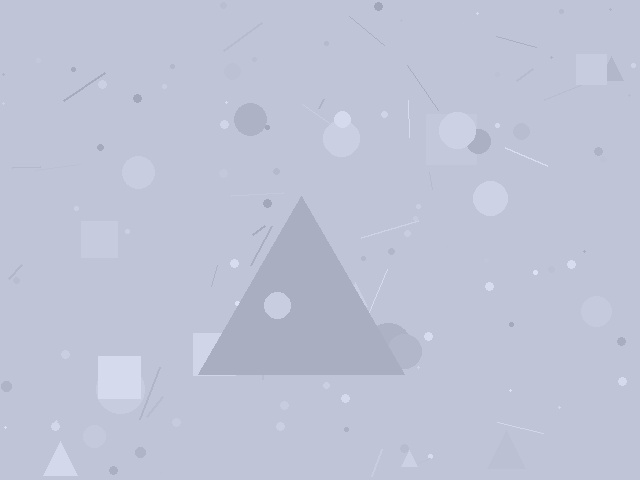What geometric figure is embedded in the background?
A triangle is embedded in the background.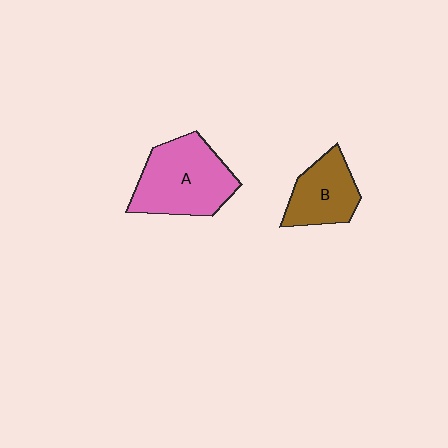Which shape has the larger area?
Shape A (pink).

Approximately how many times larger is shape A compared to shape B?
Approximately 1.6 times.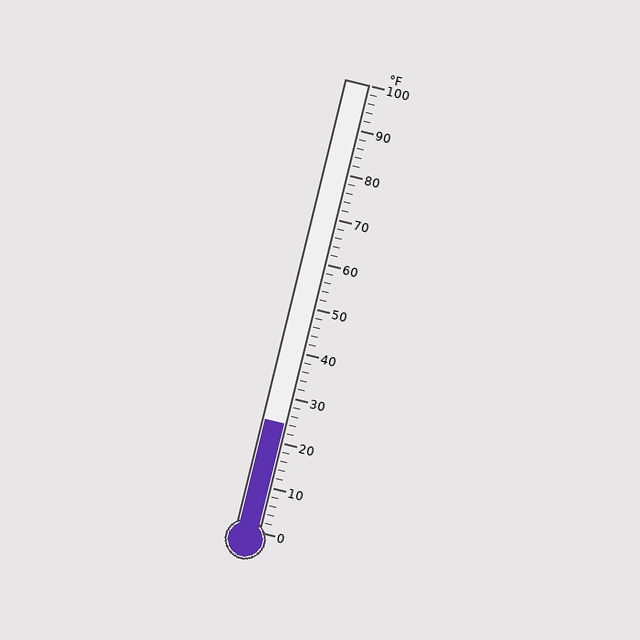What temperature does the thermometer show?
The thermometer shows approximately 24°F.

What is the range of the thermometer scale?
The thermometer scale ranges from 0°F to 100°F.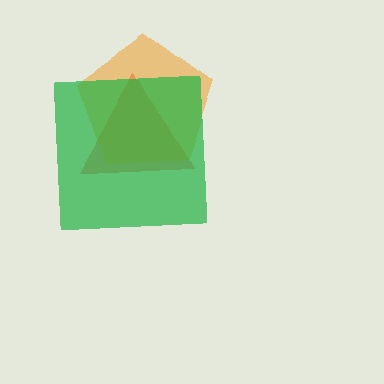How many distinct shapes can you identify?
There are 3 distinct shapes: a red triangle, an orange pentagon, a green square.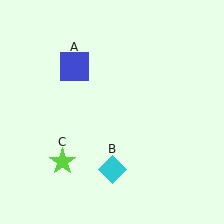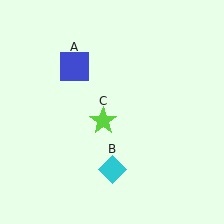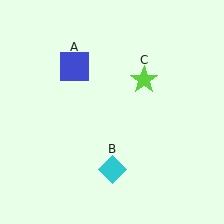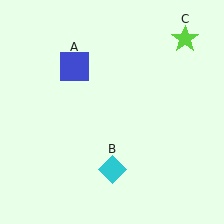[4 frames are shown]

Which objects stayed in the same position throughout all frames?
Blue square (object A) and cyan diamond (object B) remained stationary.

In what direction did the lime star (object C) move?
The lime star (object C) moved up and to the right.